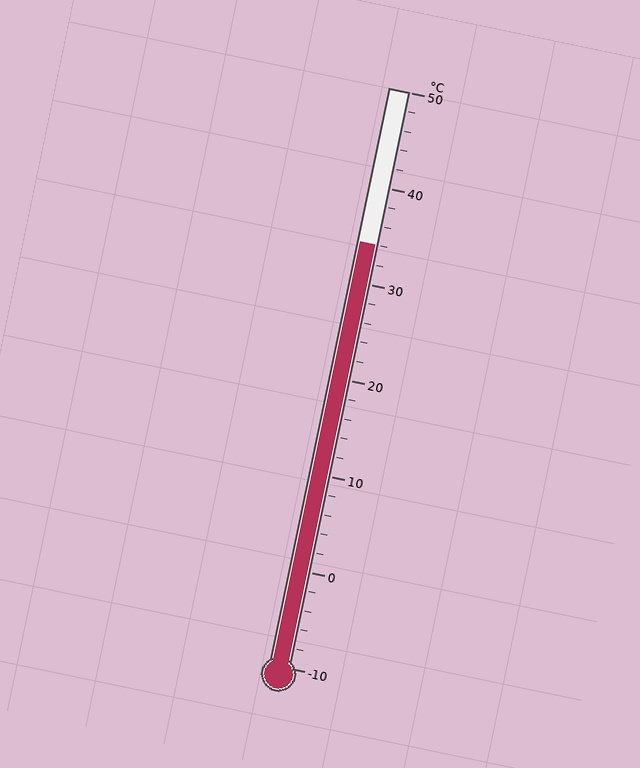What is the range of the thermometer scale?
The thermometer scale ranges from -10°C to 50°C.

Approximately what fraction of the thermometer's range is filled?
The thermometer is filled to approximately 75% of its range.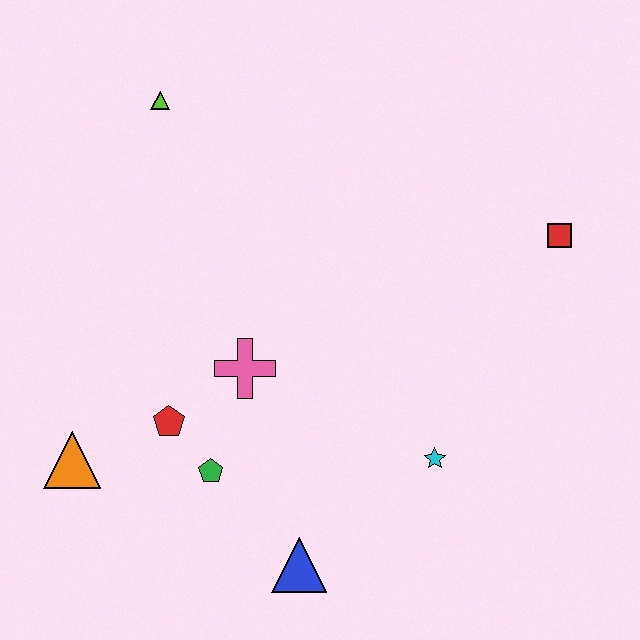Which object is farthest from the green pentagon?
The red square is farthest from the green pentagon.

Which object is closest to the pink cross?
The red pentagon is closest to the pink cross.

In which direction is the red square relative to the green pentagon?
The red square is to the right of the green pentagon.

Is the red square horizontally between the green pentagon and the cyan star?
No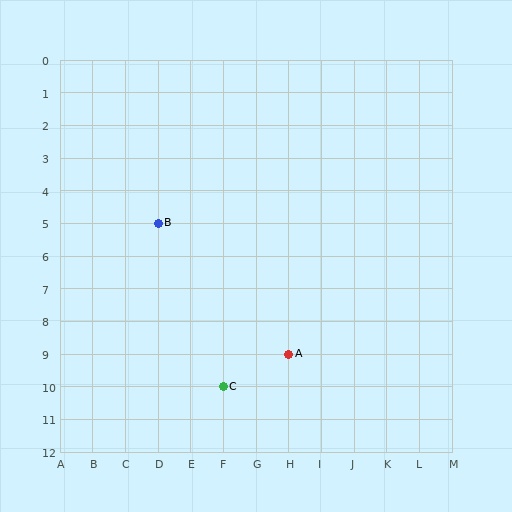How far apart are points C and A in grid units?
Points C and A are 2 columns and 1 row apart (about 2.2 grid units diagonally).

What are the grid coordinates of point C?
Point C is at grid coordinates (F, 10).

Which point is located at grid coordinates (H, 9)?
Point A is at (H, 9).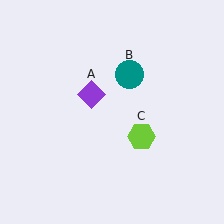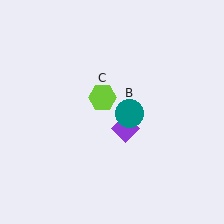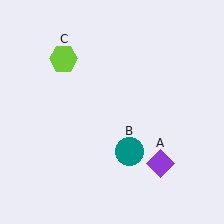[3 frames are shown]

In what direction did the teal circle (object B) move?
The teal circle (object B) moved down.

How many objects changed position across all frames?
3 objects changed position: purple diamond (object A), teal circle (object B), lime hexagon (object C).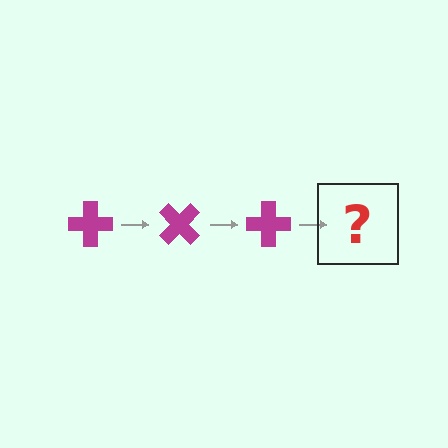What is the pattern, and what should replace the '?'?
The pattern is that the cross rotates 45 degrees each step. The '?' should be a magenta cross rotated 135 degrees.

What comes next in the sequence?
The next element should be a magenta cross rotated 135 degrees.